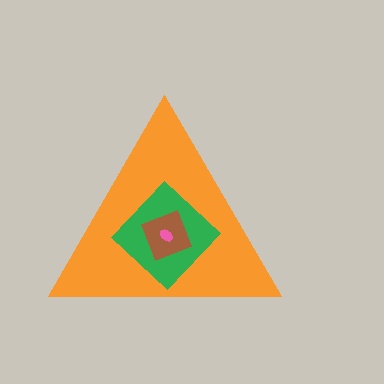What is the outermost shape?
The orange triangle.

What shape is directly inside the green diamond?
The brown diamond.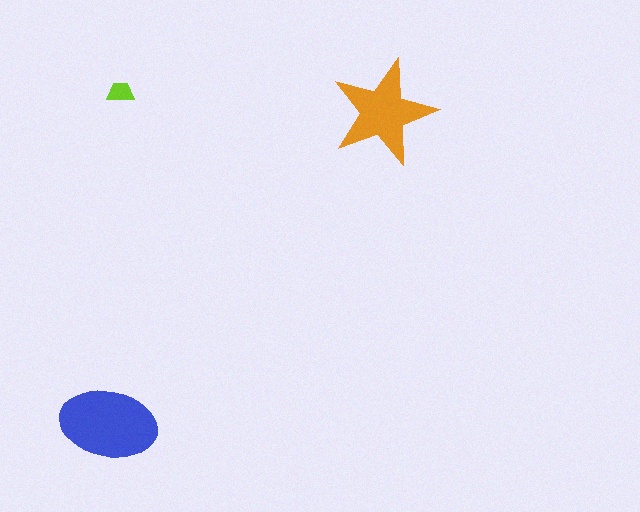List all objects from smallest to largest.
The lime trapezoid, the orange star, the blue ellipse.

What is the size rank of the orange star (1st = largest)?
2nd.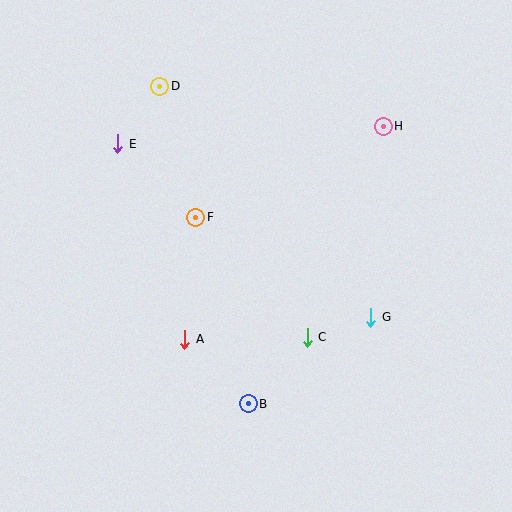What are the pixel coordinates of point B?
Point B is at (248, 404).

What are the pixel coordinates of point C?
Point C is at (307, 337).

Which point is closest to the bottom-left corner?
Point A is closest to the bottom-left corner.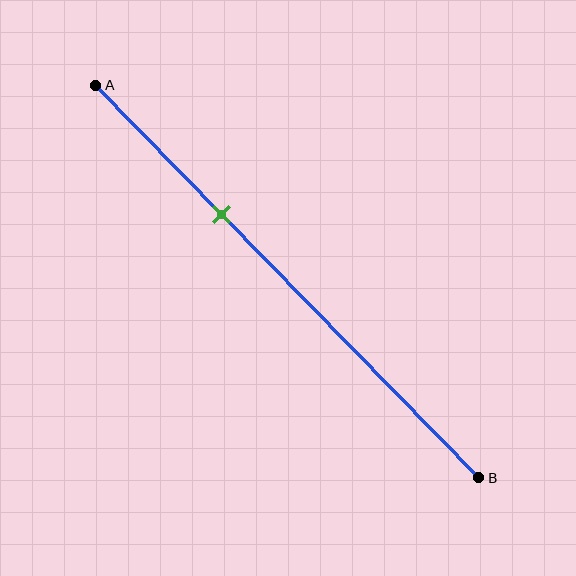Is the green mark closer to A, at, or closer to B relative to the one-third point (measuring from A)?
The green mark is approximately at the one-third point of segment AB.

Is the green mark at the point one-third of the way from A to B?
Yes, the mark is approximately at the one-third point.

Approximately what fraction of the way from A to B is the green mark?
The green mark is approximately 35% of the way from A to B.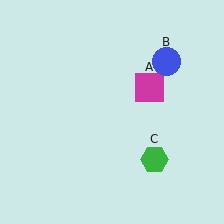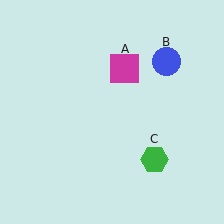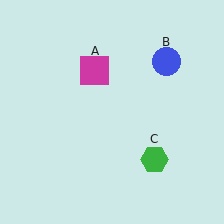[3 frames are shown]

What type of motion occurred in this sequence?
The magenta square (object A) rotated counterclockwise around the center of the scene.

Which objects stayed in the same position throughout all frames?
Blue circle (object B) and green hexagon (object C) remained stationary.